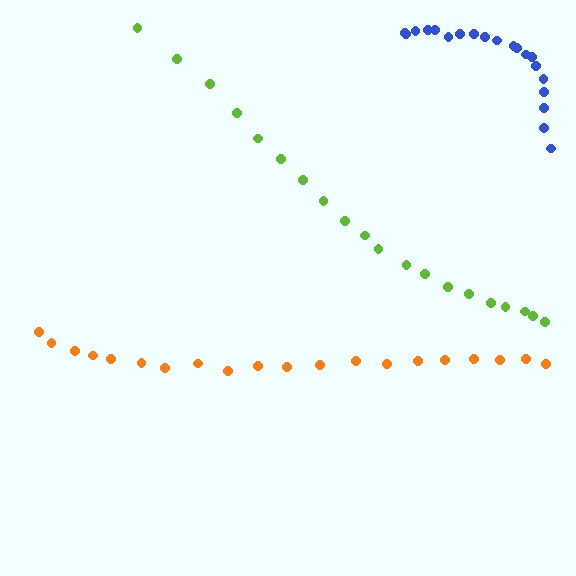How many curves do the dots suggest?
There are 3 distinct paths.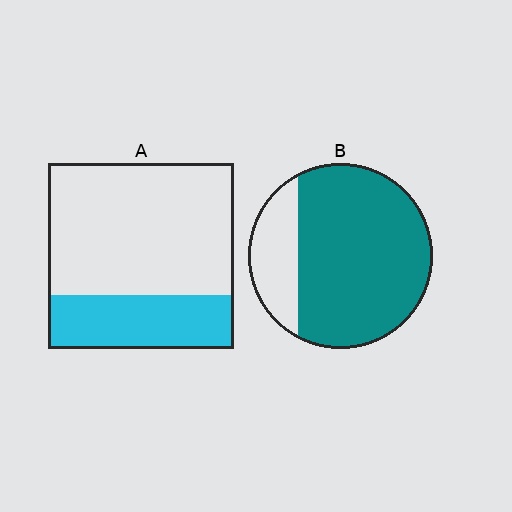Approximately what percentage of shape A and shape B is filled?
A is approximately 30% and B is approximately 80%.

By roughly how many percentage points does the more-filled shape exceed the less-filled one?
By roughly 50 percentage points (B over A).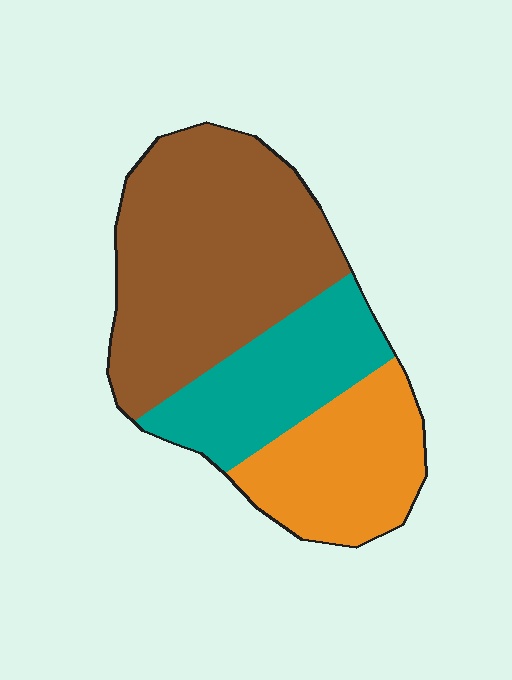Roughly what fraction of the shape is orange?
Orange covers 25% of the shape.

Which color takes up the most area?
Brown, at roughly 50%.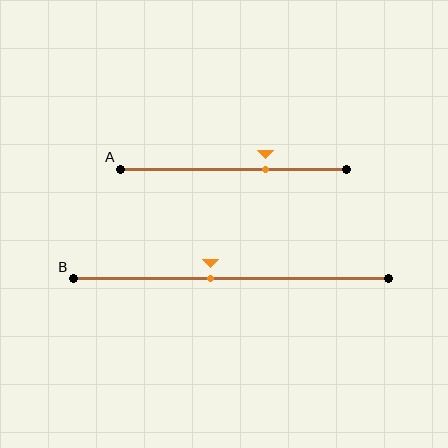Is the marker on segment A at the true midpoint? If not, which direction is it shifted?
No, the marker on segment A is shifted to the right by about 14% of the segment length.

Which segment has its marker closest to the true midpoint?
Segment B has its marker closest to the true midpoint.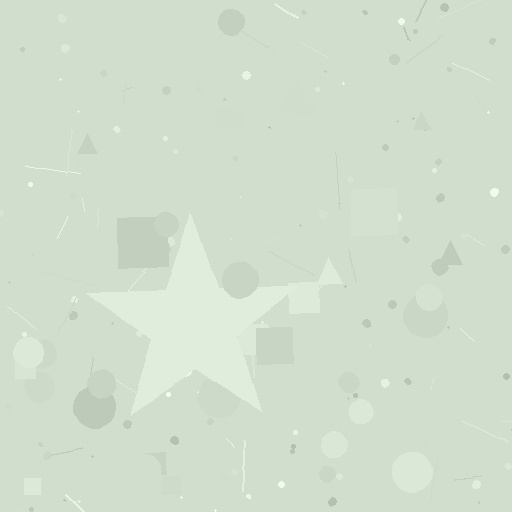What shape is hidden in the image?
A star is hidden in the image.